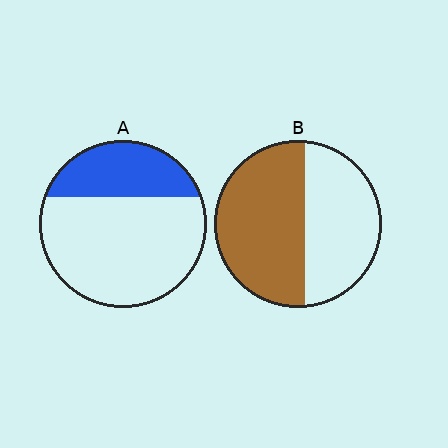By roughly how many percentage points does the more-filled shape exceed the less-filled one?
By roughly 25 percentage points (B over A).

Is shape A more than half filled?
No.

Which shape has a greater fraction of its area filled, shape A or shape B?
Shape B.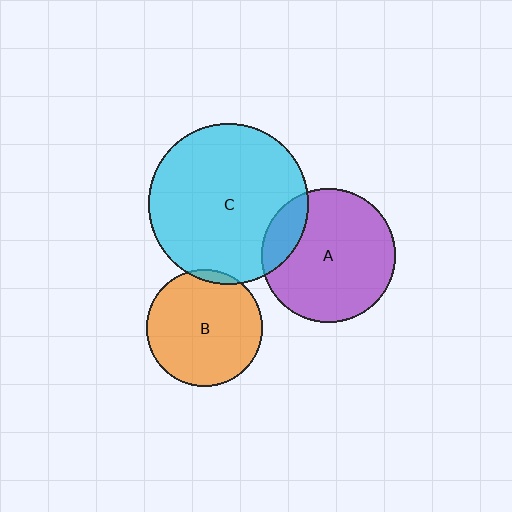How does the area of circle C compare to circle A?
Approximately 1.4 times.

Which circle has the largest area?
Circle C (cyan).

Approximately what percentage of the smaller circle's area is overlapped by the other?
Approximately 15%.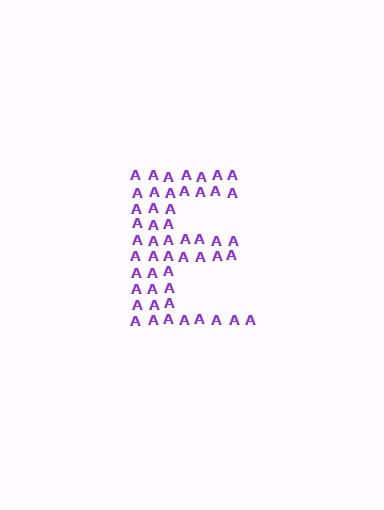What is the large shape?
The large shape is the letter E.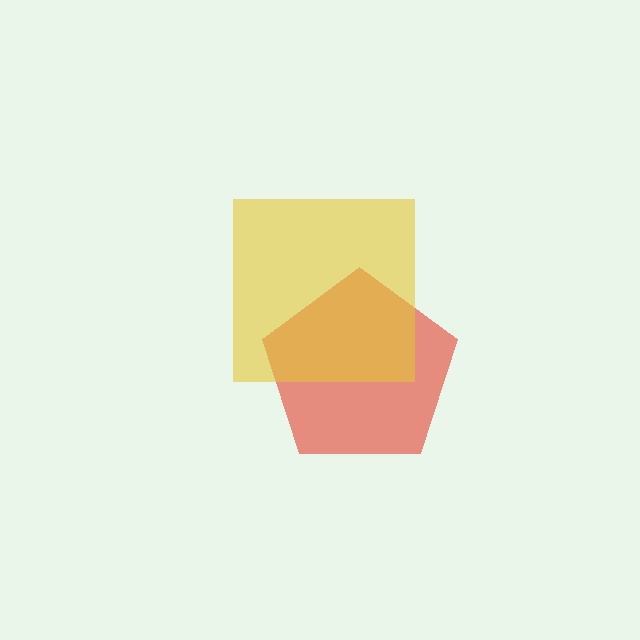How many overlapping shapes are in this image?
There are 2 overlapping shapes in the image.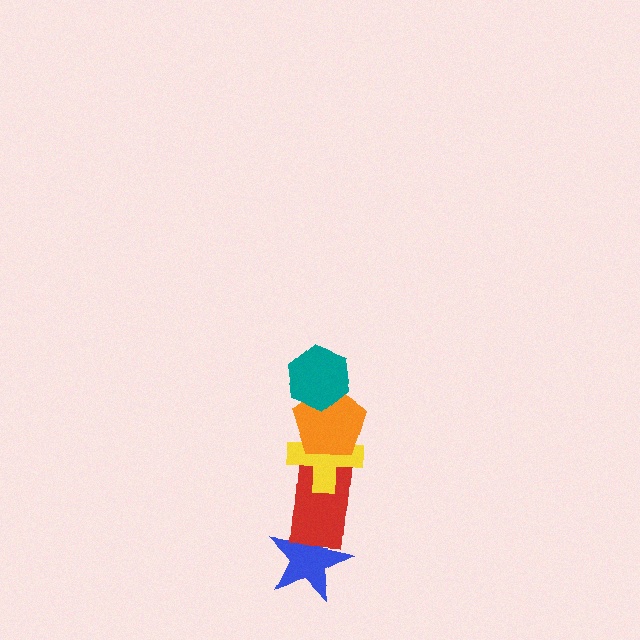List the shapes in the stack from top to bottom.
From top to bottom: the teal hexagon, the orange pentagon, the yellow cross, the red rectangle, the blue star.